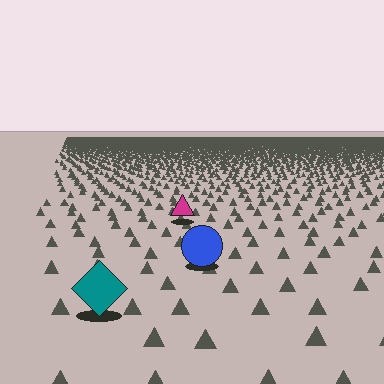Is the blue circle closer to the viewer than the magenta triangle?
Yes. The blue circle is closer — you can tell from the texture gradient: the ground texture is coarser near it.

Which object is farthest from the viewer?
The magenta triangle is farthest from the viewer. It appears smaller and the ground texture around it is denser.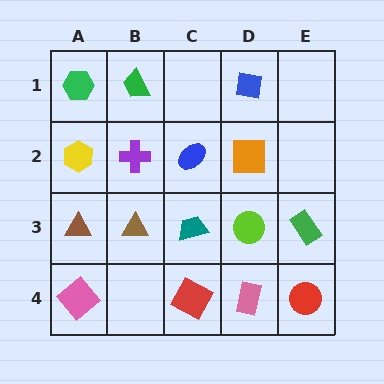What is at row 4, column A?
A pink diamond.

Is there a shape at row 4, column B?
No, that cell is empty.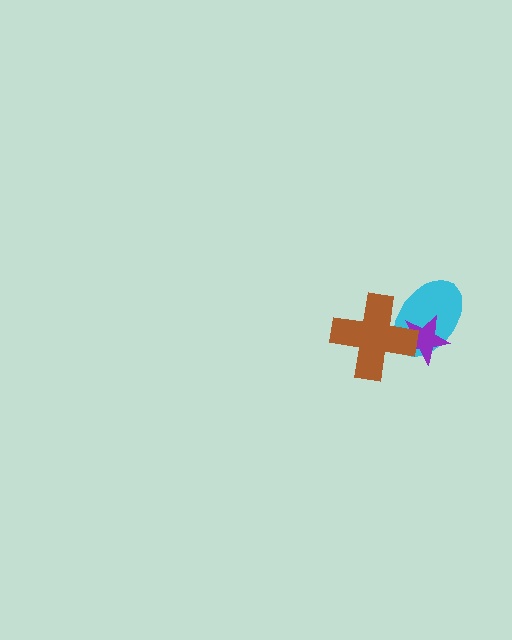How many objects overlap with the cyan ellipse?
2 objects overlap with the cyan ellipse.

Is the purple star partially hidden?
Yes, it is partially covered by another shape.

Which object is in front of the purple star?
The brown cross is in front of the purple star.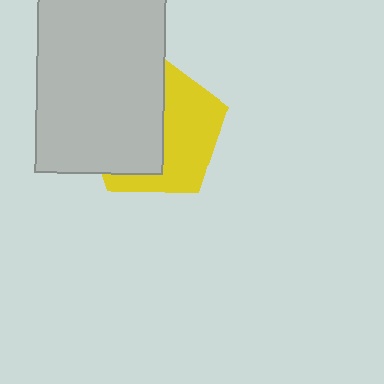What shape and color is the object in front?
The object in front is a light gray rectangle.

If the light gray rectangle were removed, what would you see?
You would see the complete yellow pentagon.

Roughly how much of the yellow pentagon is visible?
About half of it is visible (roughly 47%).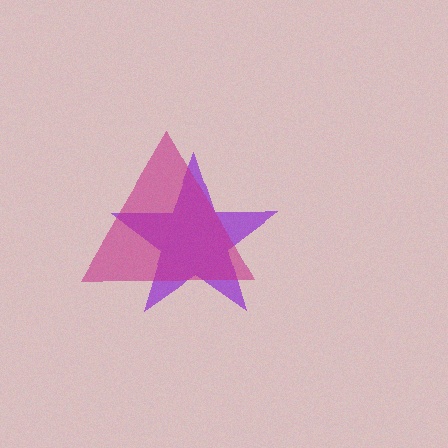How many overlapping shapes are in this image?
There are 2 overlapping shapes in the image.